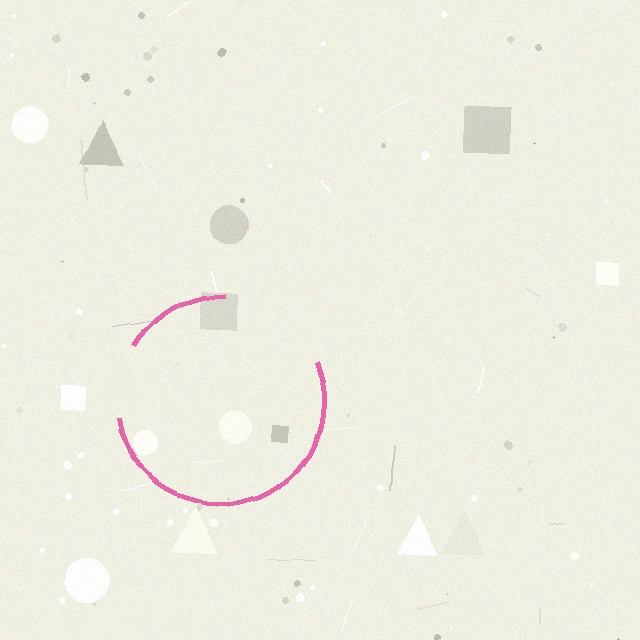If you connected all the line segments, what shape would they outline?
They would outline a circle.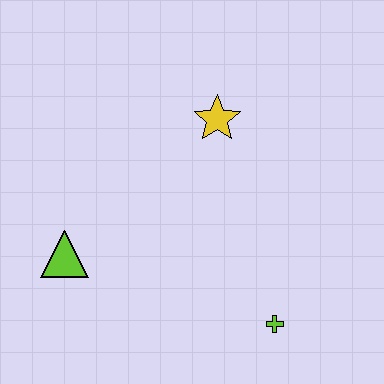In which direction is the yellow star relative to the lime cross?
The yellow star is above the lime cross.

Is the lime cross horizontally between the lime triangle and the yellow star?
No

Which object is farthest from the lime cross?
The lime triangle is farthest from the lime cross.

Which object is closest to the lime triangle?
The yellow star is closest to the lime triangle.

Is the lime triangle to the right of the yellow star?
No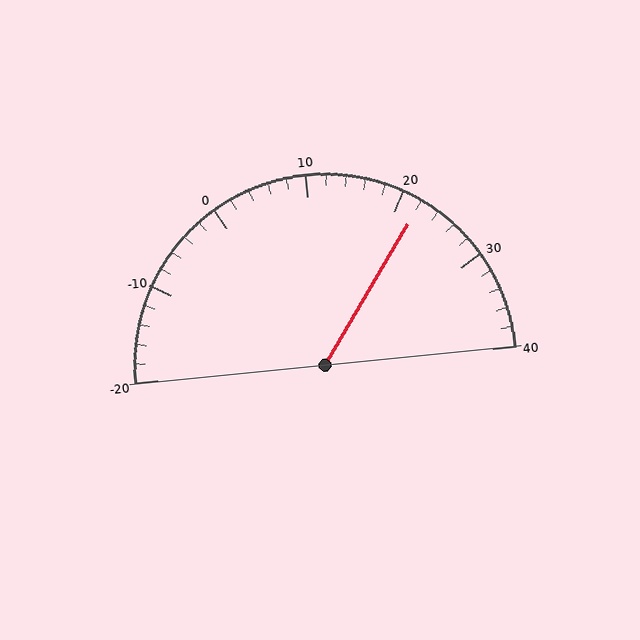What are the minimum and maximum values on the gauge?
The gauge ranges from -20 to 40.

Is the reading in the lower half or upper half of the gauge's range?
The reading is in the upper half of the range (-20 to 40).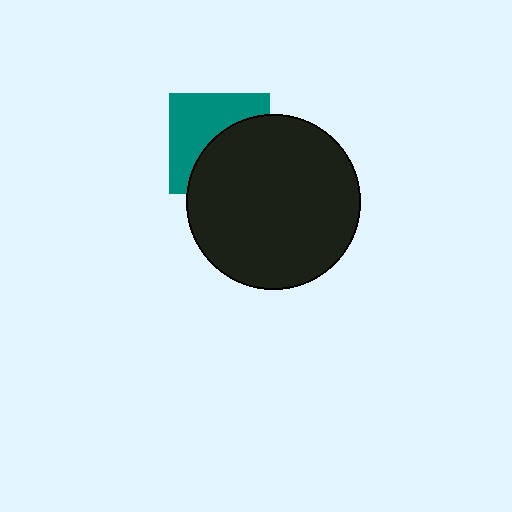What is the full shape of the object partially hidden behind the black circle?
The partially hidden object is a teal square.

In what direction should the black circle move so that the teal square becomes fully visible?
The black circle should move toward the lower-right. That is the shortest direction to clear the overlap and leave the teal square fully visible.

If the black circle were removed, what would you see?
You would see the complete teal square.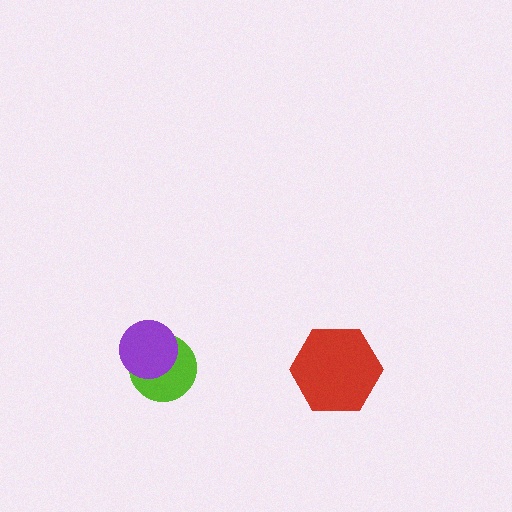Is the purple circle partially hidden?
No, no other shape covers it.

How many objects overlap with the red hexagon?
0 objects overlap with the red hexagon.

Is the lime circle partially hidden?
Yes, it is partially covered by another shape.